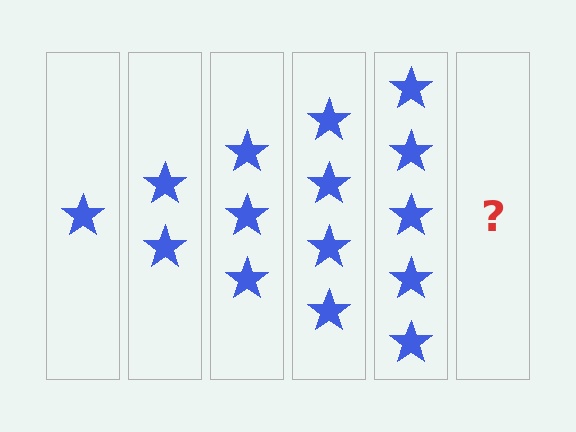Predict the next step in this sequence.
The next step is 6 stars.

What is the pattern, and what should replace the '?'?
The pattern is that each step adds one more star. The '?' should be 6 stars.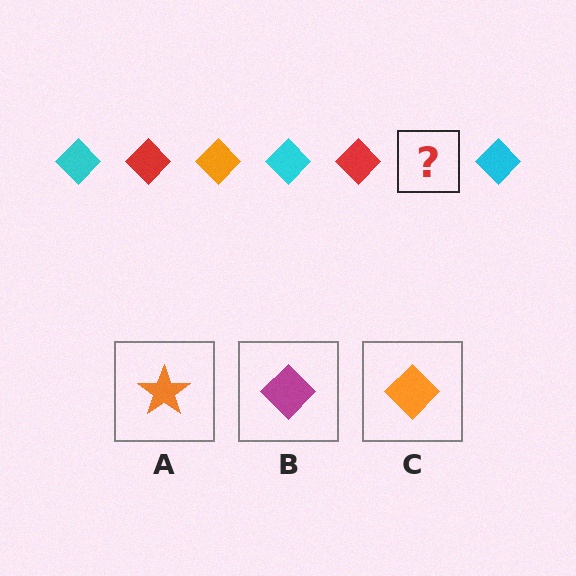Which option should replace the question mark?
Option C.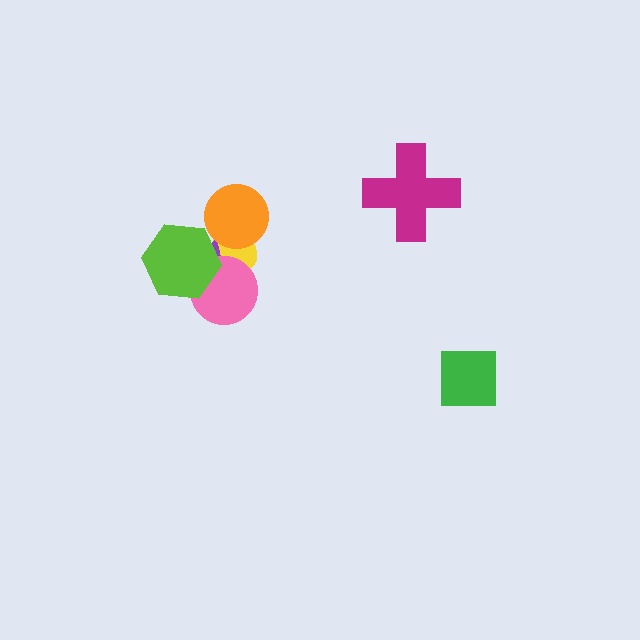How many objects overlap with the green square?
0 objects overlap with the green square.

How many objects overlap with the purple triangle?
3 objects overlap with the purple triangle.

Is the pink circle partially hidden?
Yes, it is partially covered by another shape.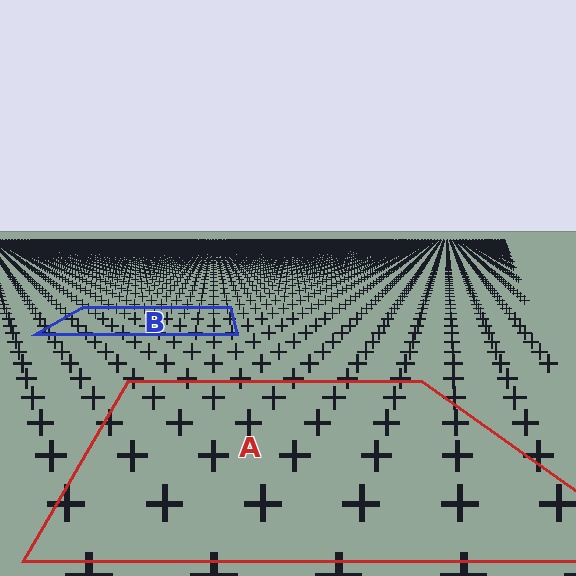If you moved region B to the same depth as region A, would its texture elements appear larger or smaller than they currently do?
They would appear larger. At a closer depth, the same texture elements are projected at a bigger on-screen size.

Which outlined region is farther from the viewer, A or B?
Region B is farther from the viewer — the texture elements inside it appear smaller and more densely packed.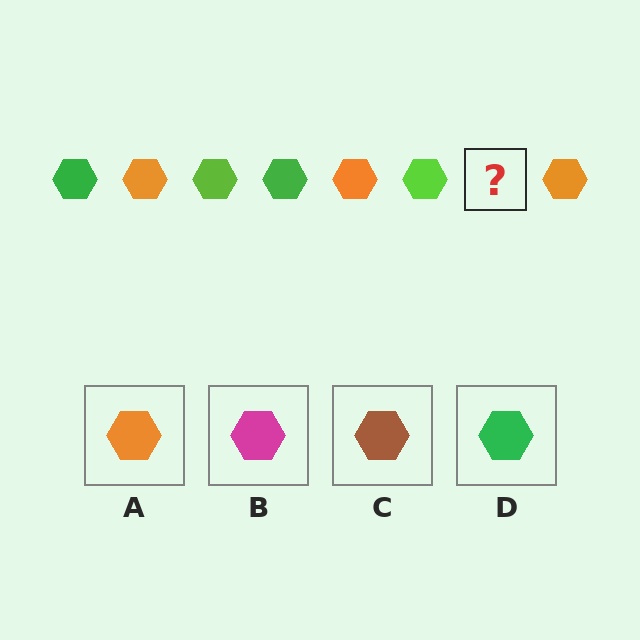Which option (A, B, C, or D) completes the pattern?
D.